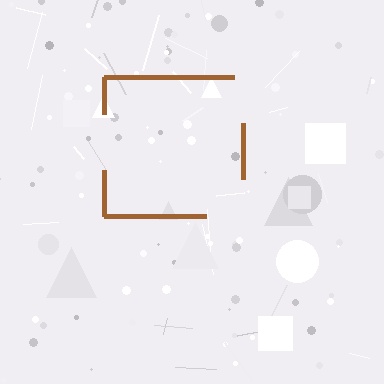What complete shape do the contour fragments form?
The contour fragments form a square.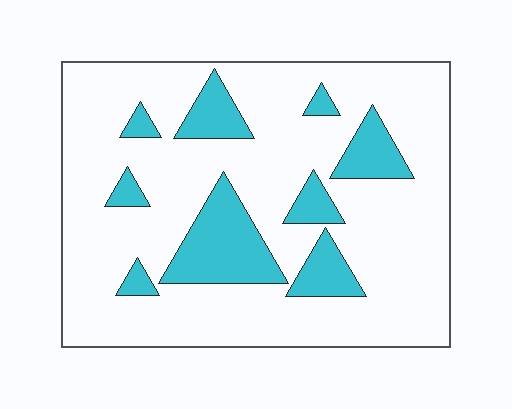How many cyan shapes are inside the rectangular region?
9.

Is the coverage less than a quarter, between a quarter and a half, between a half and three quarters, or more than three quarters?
Less than a quarter.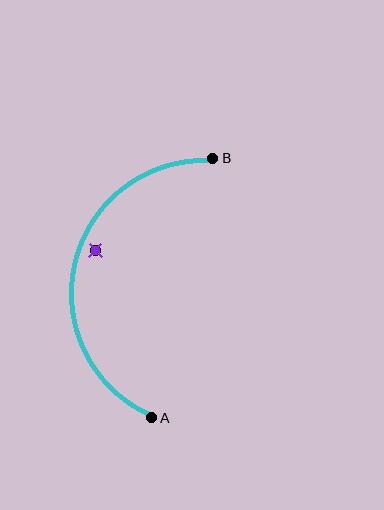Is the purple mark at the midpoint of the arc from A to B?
No — the purple mark does not lie on the arc at all. It sits slightly inside the curve.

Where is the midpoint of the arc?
The arc midpoint is the point on the curve farthest from the straight line joining A and B. It sits to the left of that line.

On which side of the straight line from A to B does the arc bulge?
The arc bulges to the left of the straight line connecting A and B.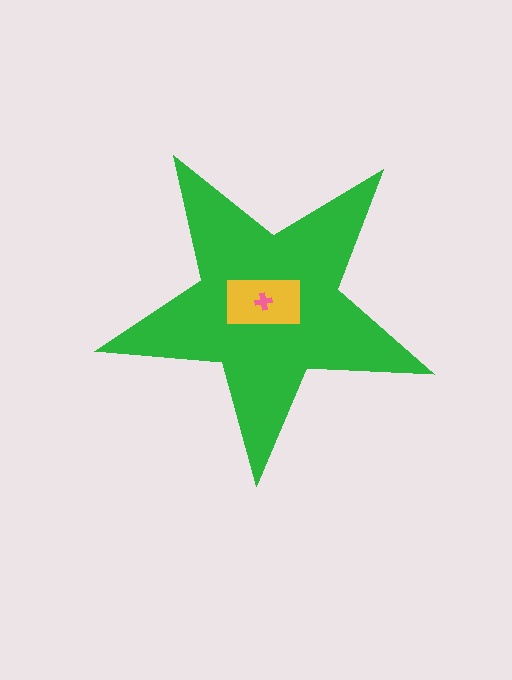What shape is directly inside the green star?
The yellow rectangle.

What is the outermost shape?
The green star.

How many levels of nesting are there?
3.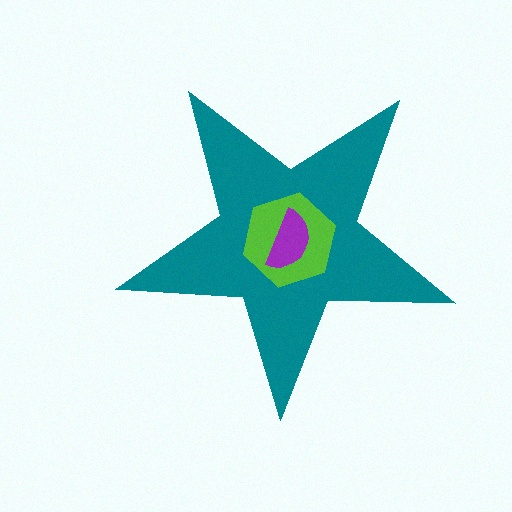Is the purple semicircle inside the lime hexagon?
Yes.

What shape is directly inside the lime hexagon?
The purple semicircle.